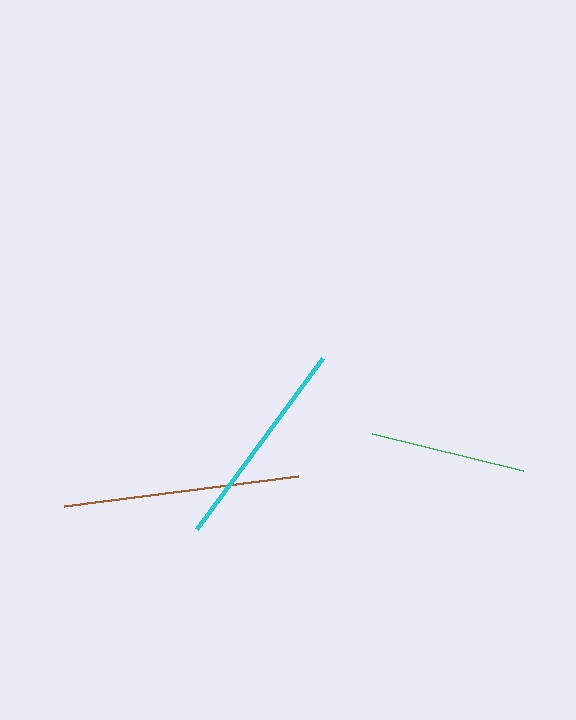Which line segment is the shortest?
The green line is the shortest at approximately 156 pixels.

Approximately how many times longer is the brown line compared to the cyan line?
The brown line is approximately 1.1 times the length of the cyan line.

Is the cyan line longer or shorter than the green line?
The cyan line is longer than the green line.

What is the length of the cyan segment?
The cyan segment is approximately 212 pixels long.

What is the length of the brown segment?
The brown segment is approximately 235 pixels long.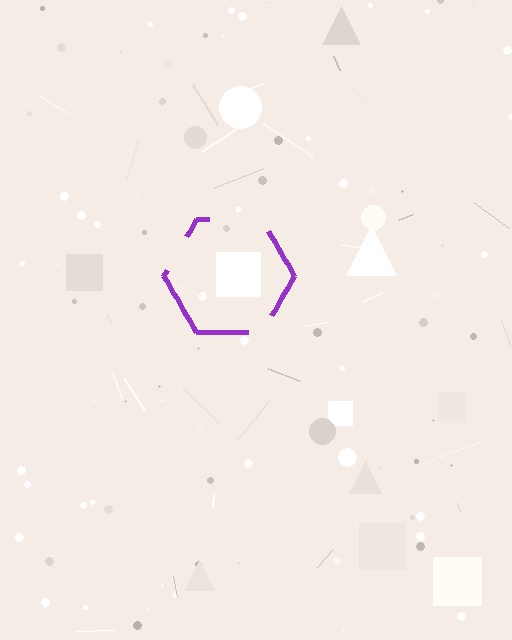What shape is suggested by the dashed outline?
The dashed outline suggests a hexagon.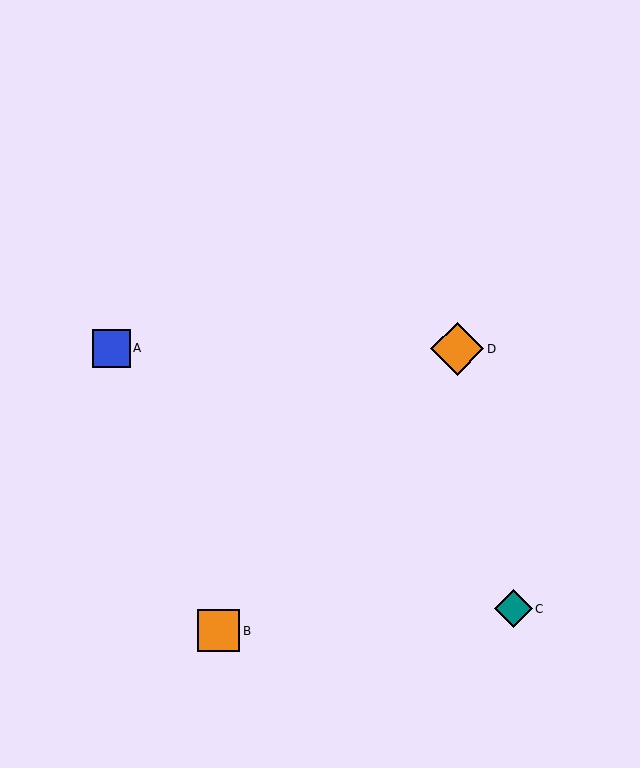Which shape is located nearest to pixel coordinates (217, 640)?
The orange square (labeled B) at (218, 631) is nearest to that location.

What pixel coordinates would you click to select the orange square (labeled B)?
Click at (218, 631) to select the orange square B.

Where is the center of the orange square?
The center of the orange square is at (218, 631).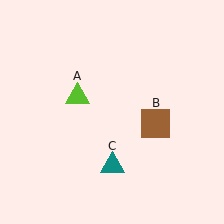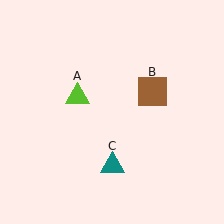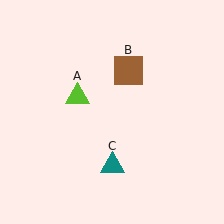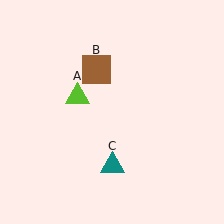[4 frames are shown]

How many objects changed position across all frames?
1 object changed position: brown square (object B).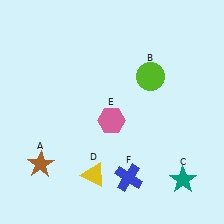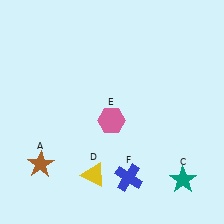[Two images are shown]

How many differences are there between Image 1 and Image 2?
There is 1 difference between the two images.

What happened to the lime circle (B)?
The lime circle (B) was removed in Image 2. It was in the top-right area of Image 1.